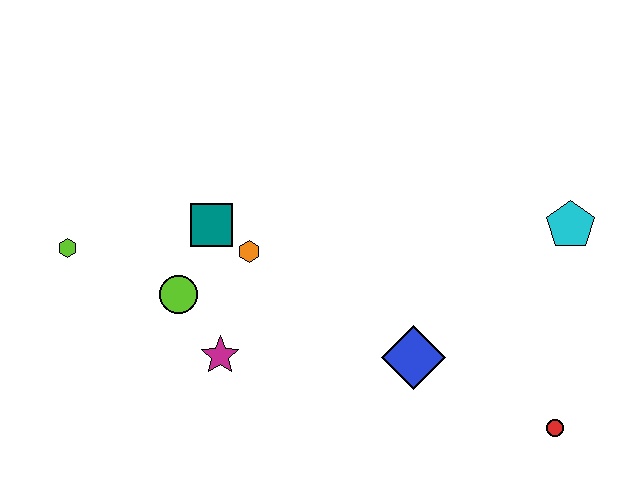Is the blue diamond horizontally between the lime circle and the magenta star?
No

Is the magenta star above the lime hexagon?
No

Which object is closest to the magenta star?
The lime circle is closest to the magenta star.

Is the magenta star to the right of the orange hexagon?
No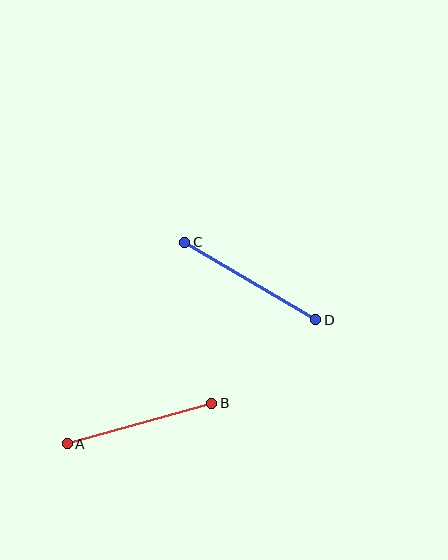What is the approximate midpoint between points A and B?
The midpoint is at approximately (140, 423) pixels.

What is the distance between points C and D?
The distance is approximately 152 pixels.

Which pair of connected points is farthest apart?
Points C and D are farthest apart.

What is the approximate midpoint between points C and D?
The midpoint is at approximately (250, 281) pixels.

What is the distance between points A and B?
The distance is approximately 150 pixels.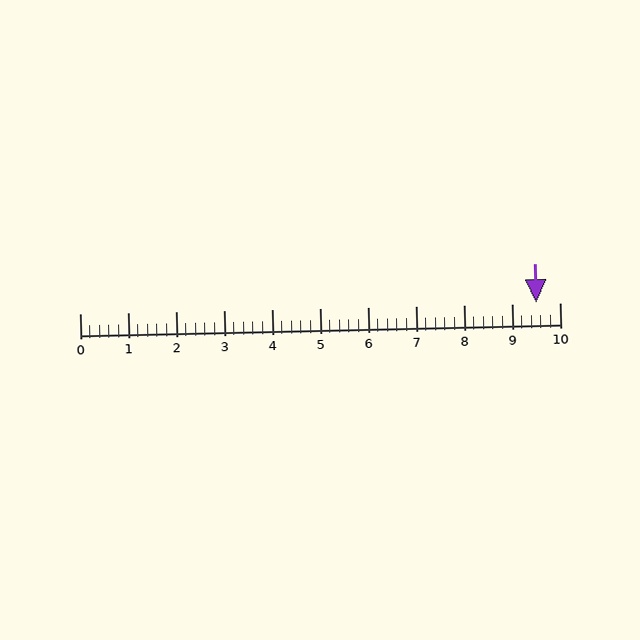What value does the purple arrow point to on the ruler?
The purple arrow points to approximately 9.5.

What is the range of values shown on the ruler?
The ruler shows values from 0 to 10.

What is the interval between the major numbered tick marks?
The major tick marks are spaced 1 units apart.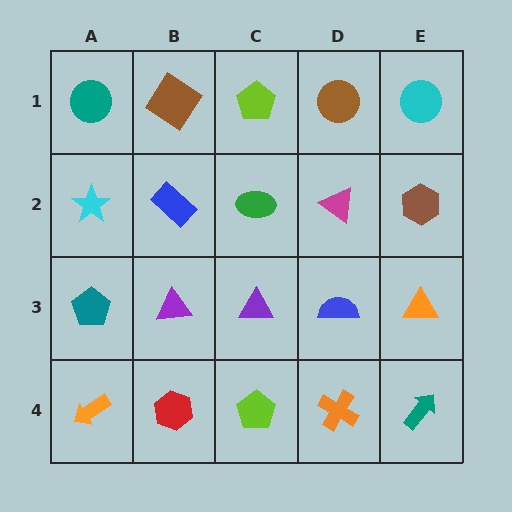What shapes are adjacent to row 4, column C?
A purple triangle (row 3, column C), a red hexagon (row 4, column B), an orange cross (row 4, column D).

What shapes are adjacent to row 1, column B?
A blue rectangle (row 2, column B), a teal circle (row 1, column A), a lime pentagon (row 1, column C).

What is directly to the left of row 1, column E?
A brown circle.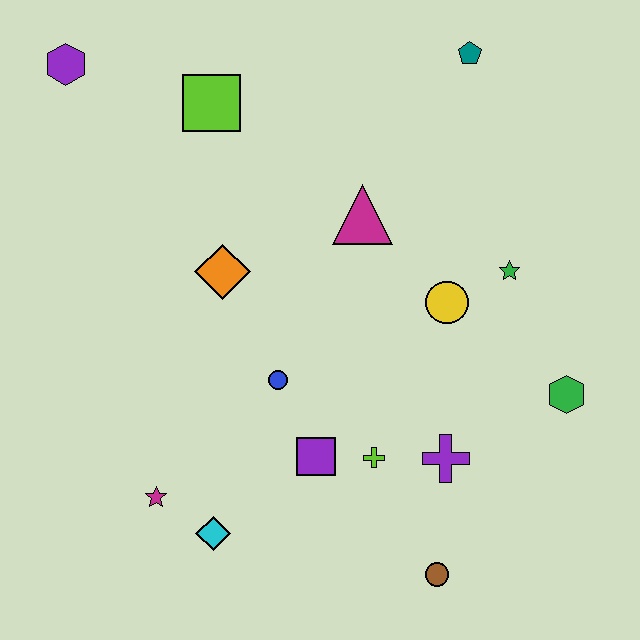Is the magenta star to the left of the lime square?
Yes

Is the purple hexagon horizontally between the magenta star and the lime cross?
No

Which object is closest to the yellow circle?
The green star is closest to the yellow circle.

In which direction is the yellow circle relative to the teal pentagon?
The yellow circle is below the teal pentagon.